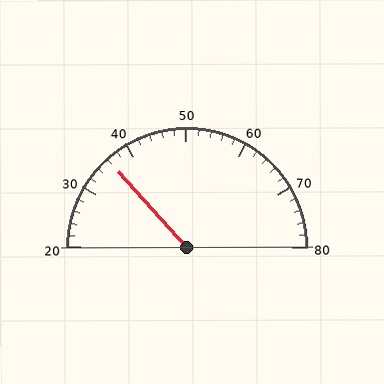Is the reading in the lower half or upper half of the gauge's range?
The reading is in the lower half of the range (20 to 80).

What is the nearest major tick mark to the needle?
The nearest major tick mark is 40.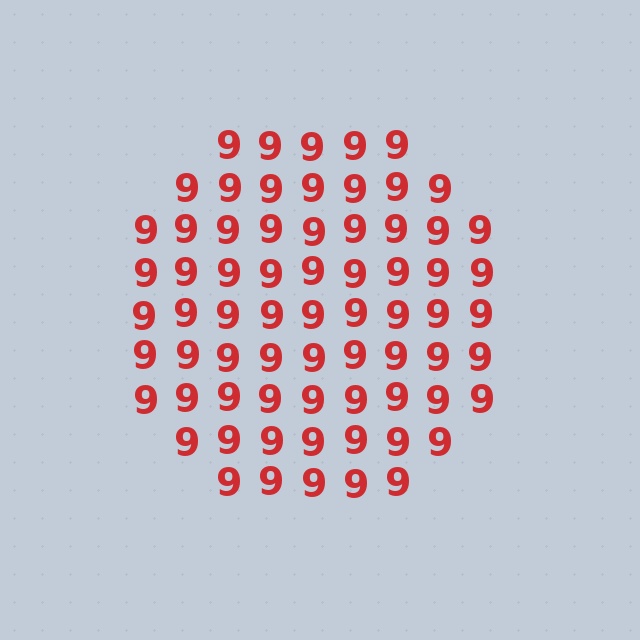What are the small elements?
The small elements are digit 9's.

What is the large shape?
The large shape is a circle.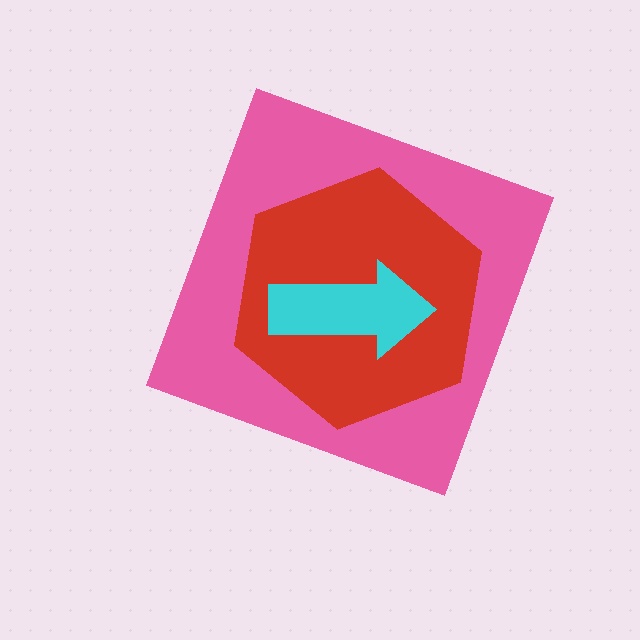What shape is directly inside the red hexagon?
The cyan arrow.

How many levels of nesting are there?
3.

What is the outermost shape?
The pink diamond.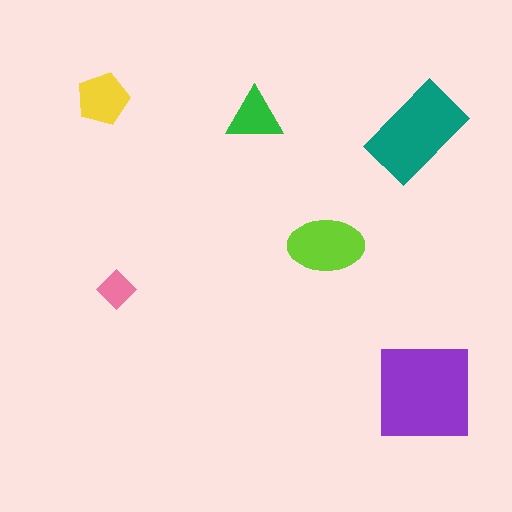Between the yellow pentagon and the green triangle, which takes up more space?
The yellow pentagon.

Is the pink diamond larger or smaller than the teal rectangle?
Smaller.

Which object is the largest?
The purple square.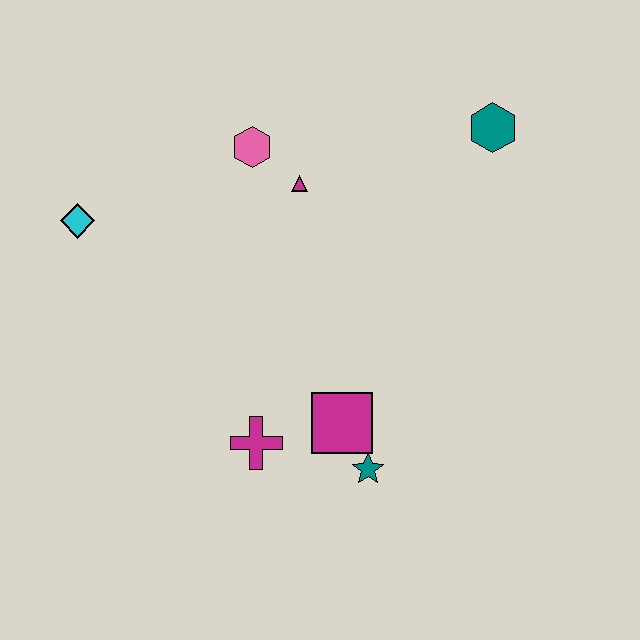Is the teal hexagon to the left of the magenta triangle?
No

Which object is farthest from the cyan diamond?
The teal hexagon is farthest from the cyan diamond.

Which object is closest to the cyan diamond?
The pink hexagon is closest to the cyan diamond.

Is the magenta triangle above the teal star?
Yes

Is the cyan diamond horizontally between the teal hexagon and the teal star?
No